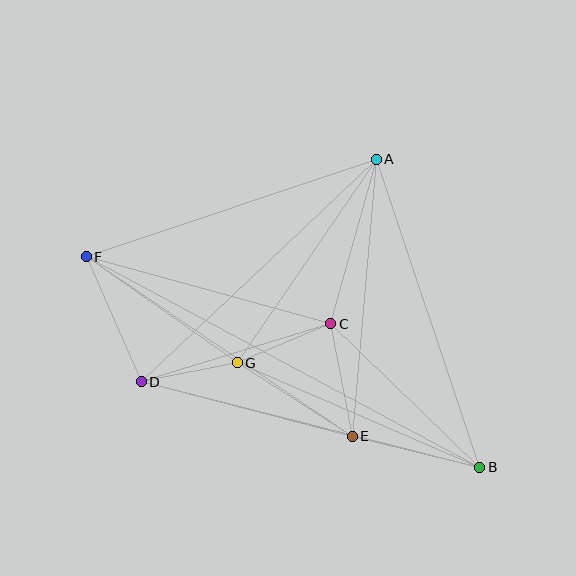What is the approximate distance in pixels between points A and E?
The distance between A and E is approximately 278 pixels.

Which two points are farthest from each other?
Points B and F are farthest from each other.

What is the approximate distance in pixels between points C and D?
The distance between C and D is approximately 198 pixels.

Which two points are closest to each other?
Points D and G are closest to each other.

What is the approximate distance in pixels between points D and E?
The distance between D and E is approximately 218 pixels.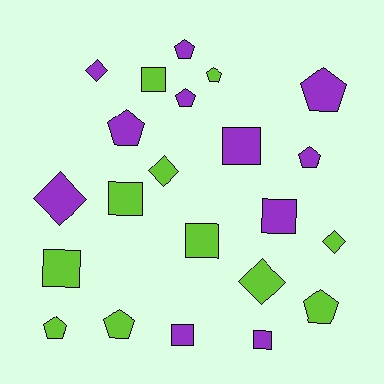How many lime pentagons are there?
There are 4 lime pentagons.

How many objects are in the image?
There are 22 objects.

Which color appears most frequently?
Lime, with 11 objects.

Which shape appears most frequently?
Pentagon, with 9 objects.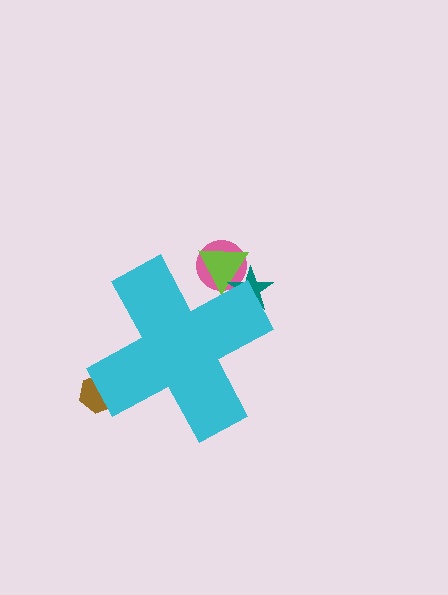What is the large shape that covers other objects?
A cyan cross.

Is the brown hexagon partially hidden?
Yes, the brown hexagon is partially hidden behind the cyan cross.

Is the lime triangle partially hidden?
Yes, the lime triangle is partially hidden behind the cyan cross.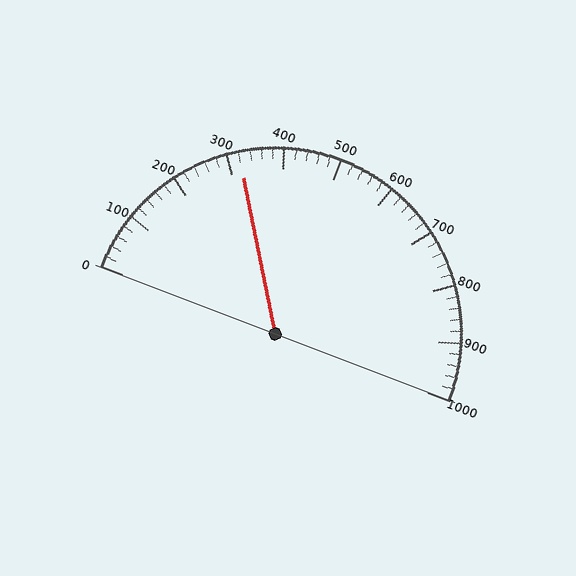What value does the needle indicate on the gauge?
The needle indicates approximately 320.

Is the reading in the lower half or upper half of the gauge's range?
The reading is in the lower half of the range (0 to 1000).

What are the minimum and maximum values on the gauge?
The gauge ranges from 0 to 1000.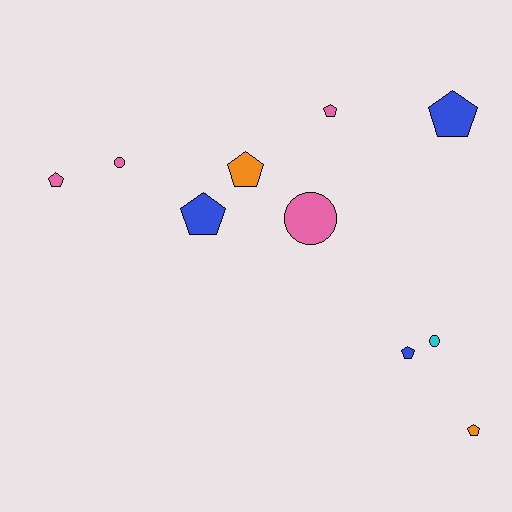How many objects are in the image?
There are 10 objects.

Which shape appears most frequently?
Pentagon, with 7 objects.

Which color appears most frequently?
Pink, with 4 objects.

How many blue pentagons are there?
There are 3 blue pentagons.